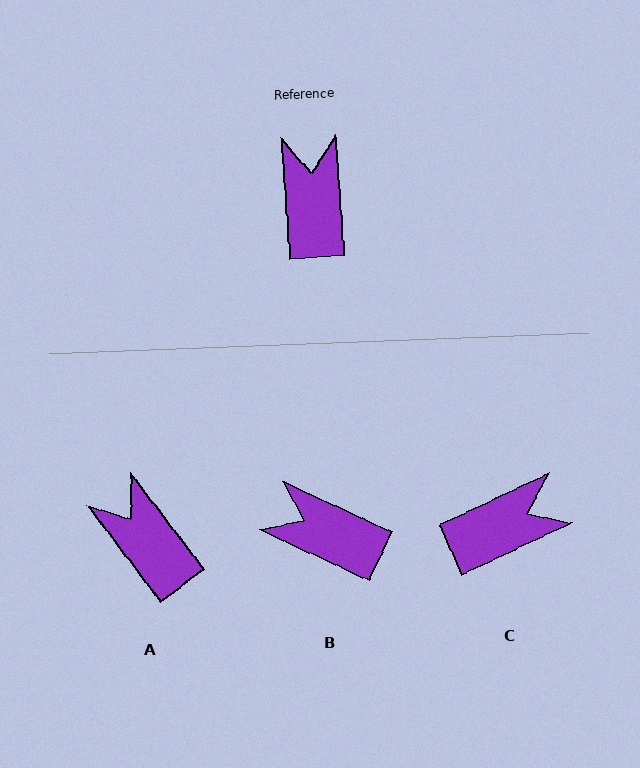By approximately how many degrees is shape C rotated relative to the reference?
Approximately 68 degrees clockwise.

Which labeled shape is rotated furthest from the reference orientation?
C, about 68 degrees away.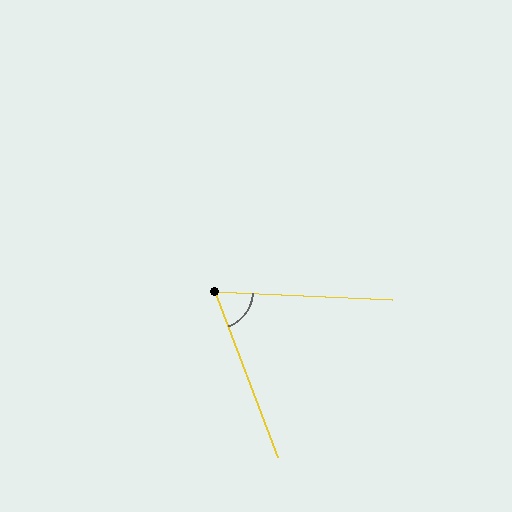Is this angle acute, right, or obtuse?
It is acute.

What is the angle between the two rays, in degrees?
Approximately 67 degrees.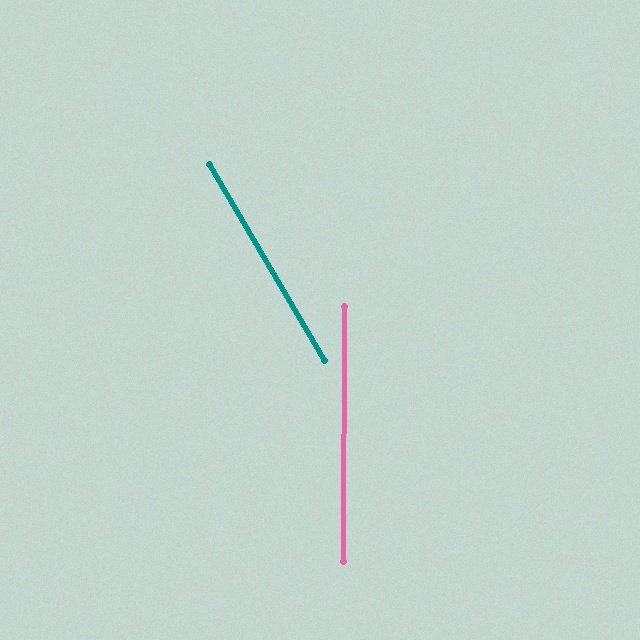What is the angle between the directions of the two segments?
Approximately 31 degrees.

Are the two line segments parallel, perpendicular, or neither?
Neither parallel nor perpendicular — they differ by about 31°.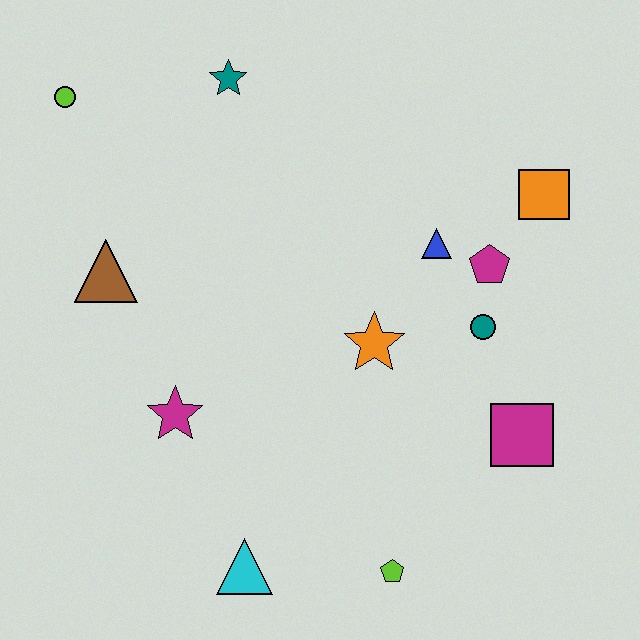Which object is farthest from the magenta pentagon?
The lime circle is farthest from the magenta pentagon.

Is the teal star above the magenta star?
Yes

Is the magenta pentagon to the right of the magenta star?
Yes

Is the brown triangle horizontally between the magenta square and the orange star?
No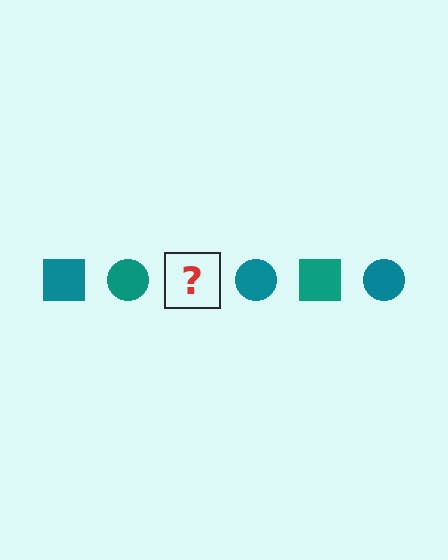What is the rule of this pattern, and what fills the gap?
The rule is that the pattern cycles through square, circle shapes in teal. The gap should be filled with a teal square.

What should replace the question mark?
The question mark should be replaced with a teal square.